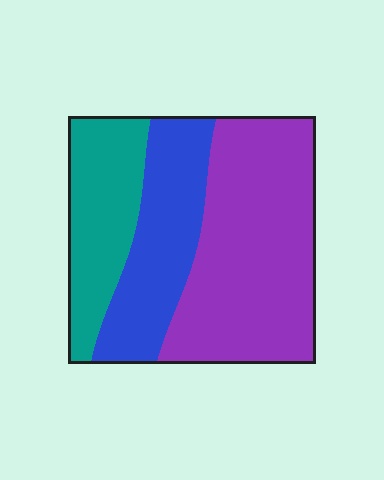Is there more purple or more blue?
Purple.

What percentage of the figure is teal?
Teal covers 24% of the figure.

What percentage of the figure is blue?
Blue takes up between a quarter and a half of the figure.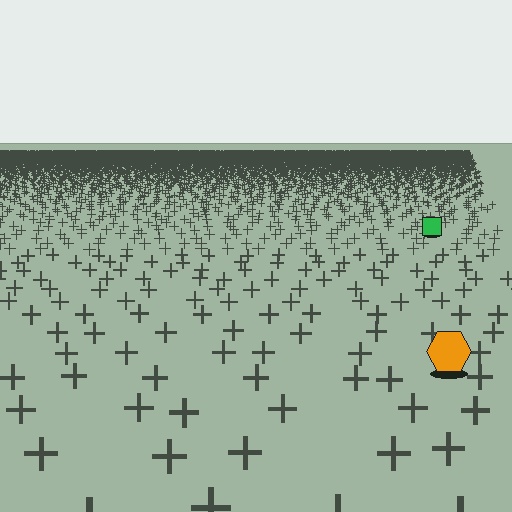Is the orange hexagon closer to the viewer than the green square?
Yes. The orange hexagon is closer — you can tell from the texture gradient: the ground texture is coarser near it.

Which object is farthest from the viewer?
The green square is farthest from the viewer. It appears smaller and the ground texture around it is denser.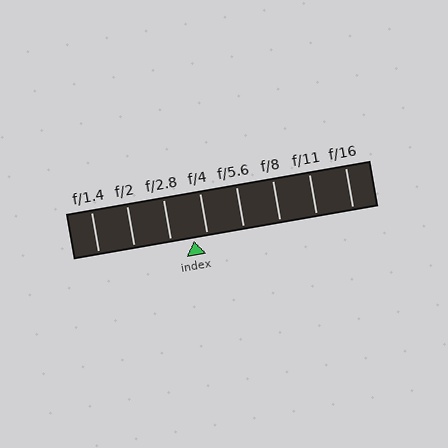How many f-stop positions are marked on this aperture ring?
There are 8 f-stop positions marked.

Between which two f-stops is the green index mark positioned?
The index mark is between f/2.8 and f/4.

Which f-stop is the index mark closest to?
The index mark is closest to f/4.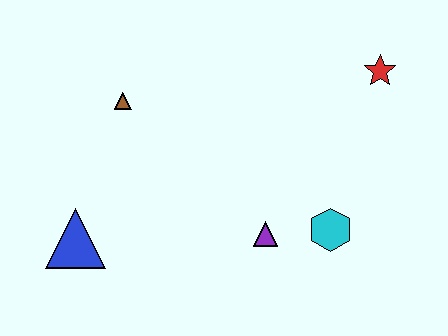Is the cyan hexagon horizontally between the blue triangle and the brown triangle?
No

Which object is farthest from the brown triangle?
The red star is farthest from the brown triangle.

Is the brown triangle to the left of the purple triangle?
Yes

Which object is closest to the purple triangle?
The cyan hexagon is closest to the purple triangle.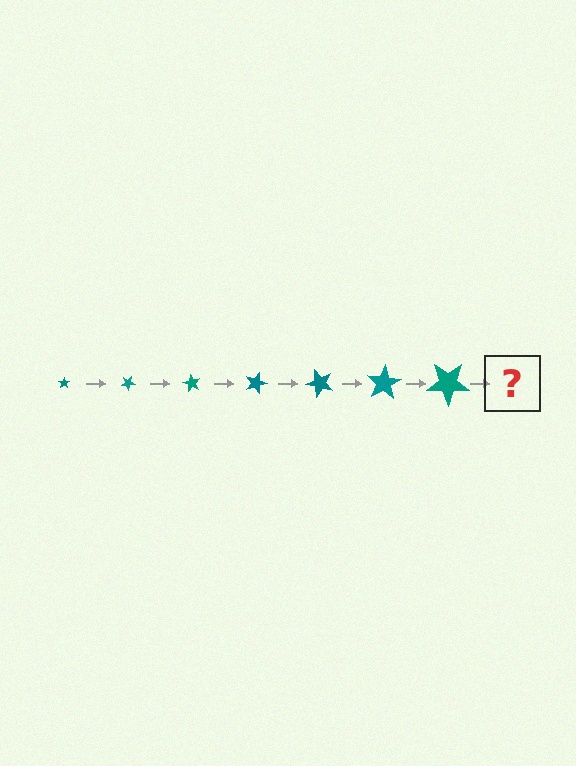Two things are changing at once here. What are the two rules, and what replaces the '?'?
The two rules are that the star grows larger each step and it rotates 30 degrees each step. The '?' should be a star, larger than the previous one and rotated 210 degrees from the start.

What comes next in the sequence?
The next element should be a star, larger than the previous one and rotated 210 degrees from the start.